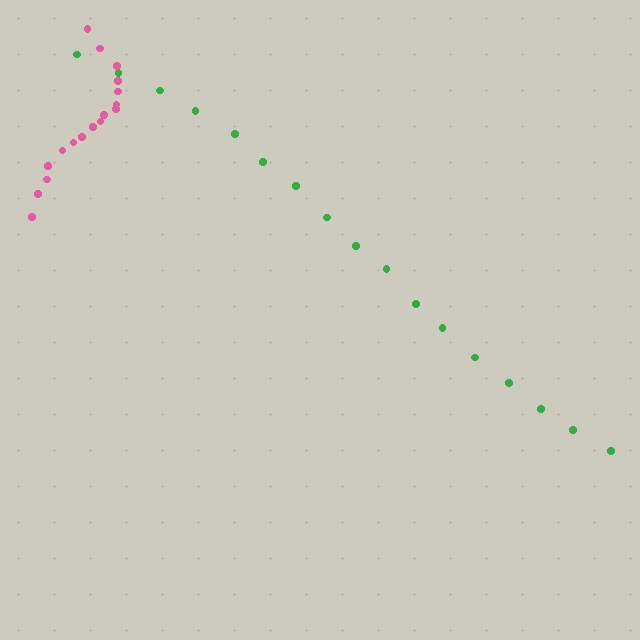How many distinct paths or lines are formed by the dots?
There are 2 distinct paths.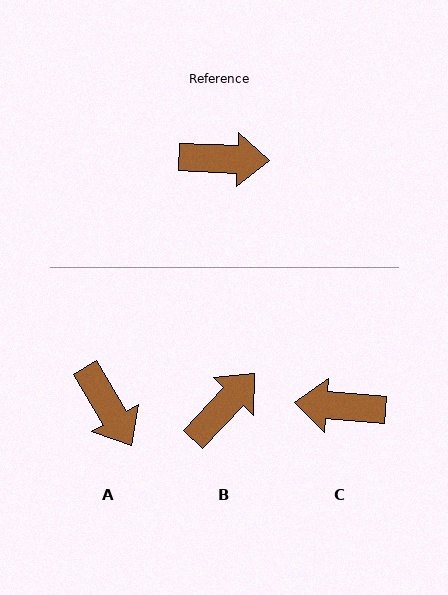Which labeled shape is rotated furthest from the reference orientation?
C, about 178 degrees away.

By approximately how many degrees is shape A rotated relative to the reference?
Approximately 57 degrees clockwise.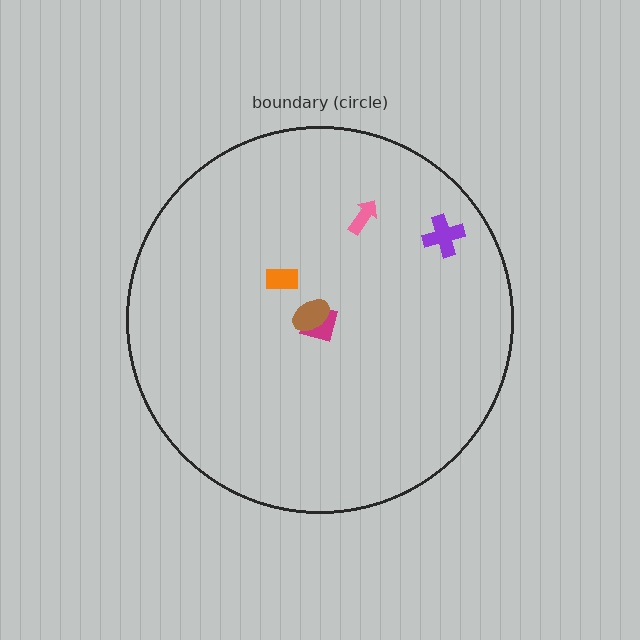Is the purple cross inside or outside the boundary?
Inside.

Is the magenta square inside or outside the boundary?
Inside.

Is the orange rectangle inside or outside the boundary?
Inside.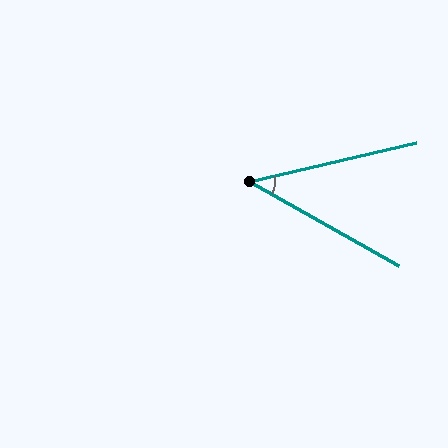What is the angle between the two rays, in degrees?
Approximately 43 degrees.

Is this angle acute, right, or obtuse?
It is acute.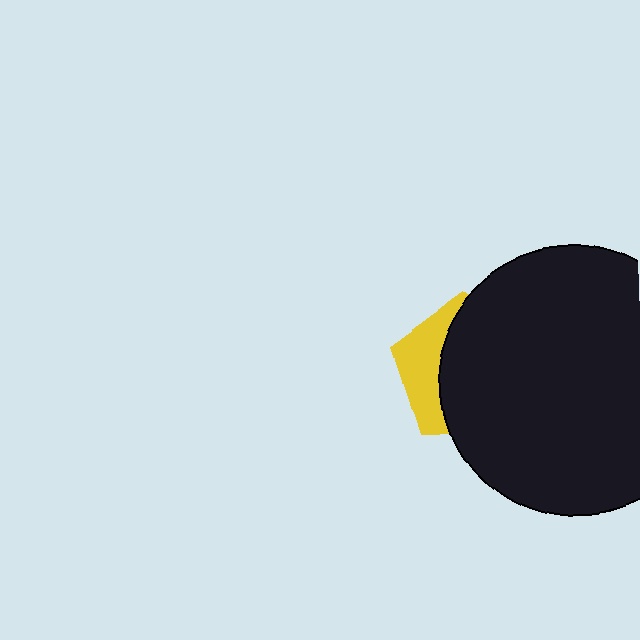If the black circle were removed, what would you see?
You would see the complete yellow pentagon.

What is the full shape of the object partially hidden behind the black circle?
The partially hidden object is a yellow pentagon.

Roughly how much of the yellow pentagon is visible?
A small part of it is visible (roughly 31%).